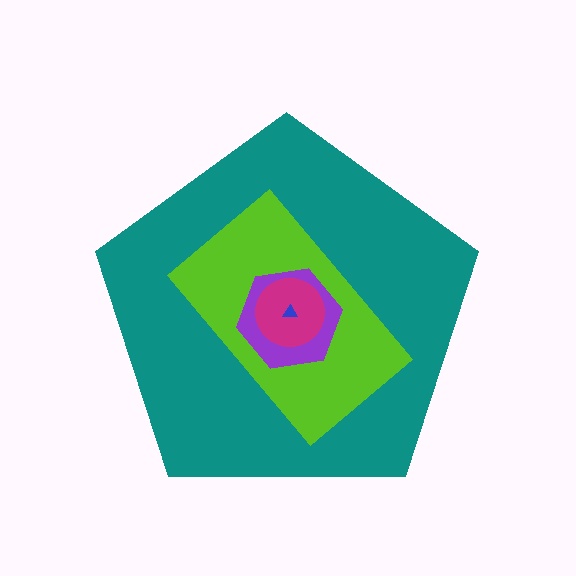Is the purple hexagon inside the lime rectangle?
Yes.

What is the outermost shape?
The teal pentagon.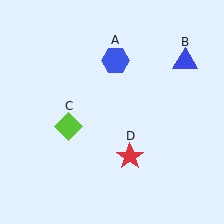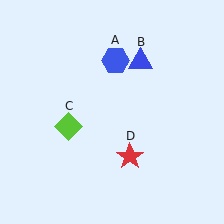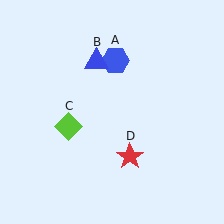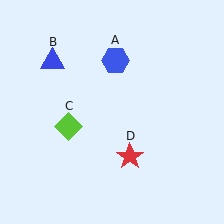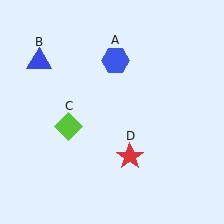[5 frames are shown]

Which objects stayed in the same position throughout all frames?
Blue hexagon (object A) and lime diamond (object C) and red star (object D) remained stationary.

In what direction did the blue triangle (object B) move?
The blue triangle (object B) moved left.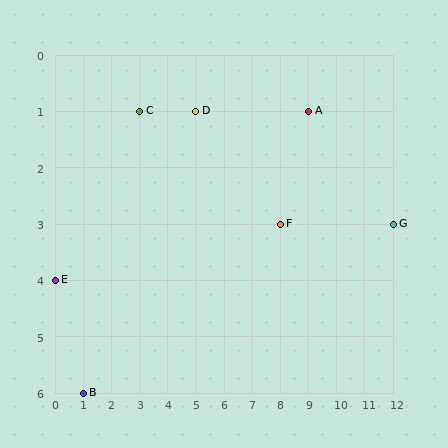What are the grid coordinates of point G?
Point G is at grid coordinates (12, 3).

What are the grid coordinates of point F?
Point F is at grid coordinates (8, 3).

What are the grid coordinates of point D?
Point D is at grid coordinates (5, 1).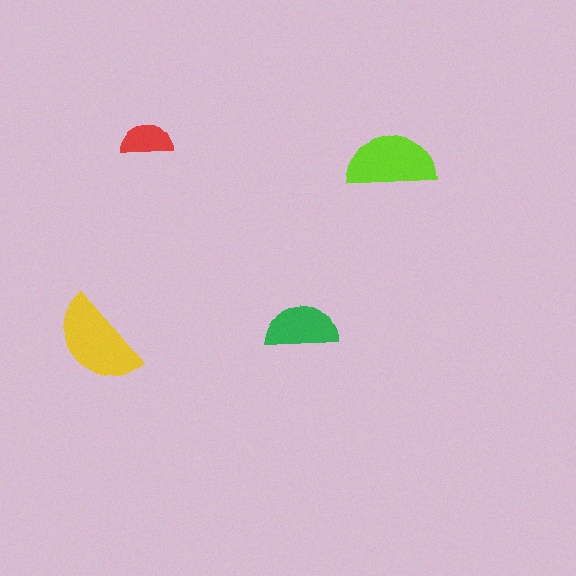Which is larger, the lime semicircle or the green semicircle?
The lime one.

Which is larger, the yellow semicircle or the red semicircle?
The yellow one.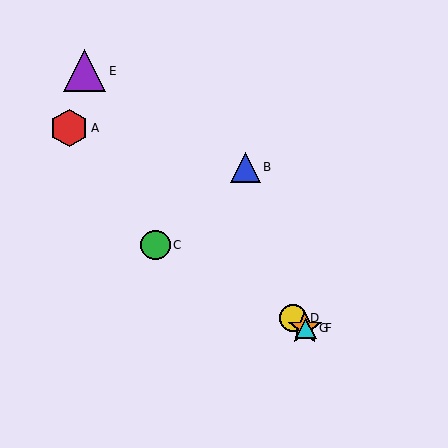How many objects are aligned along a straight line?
4 objects (A, D, F, G) are aligned along a straight line.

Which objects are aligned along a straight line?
Objects A, D, F, G are aligned along a straight line.